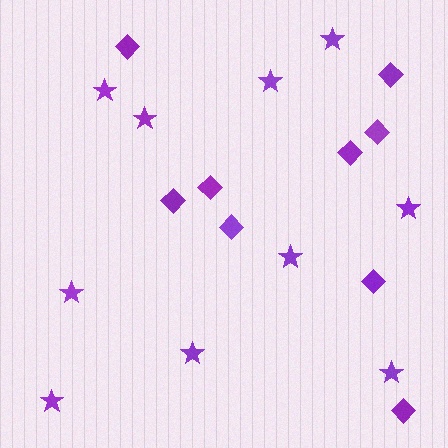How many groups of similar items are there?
There are 2 groups: one group of stars (10) and one group of diamonds (9).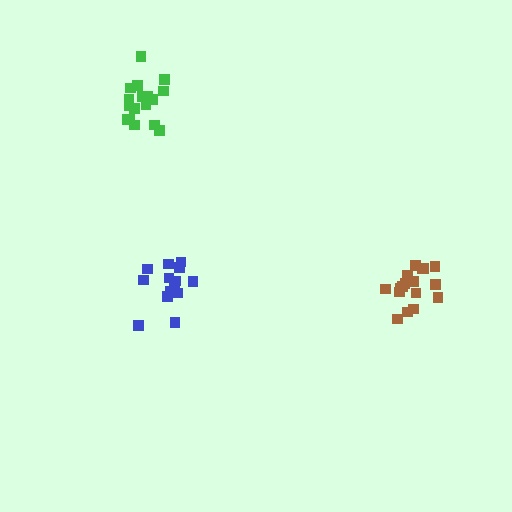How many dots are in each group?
Group 1: 14 dots, Group 2: 17 dots, Group 3: 18 dots (49 total).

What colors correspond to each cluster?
The clusters are colored: blue, brown, green.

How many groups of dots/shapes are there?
There are 3 groups.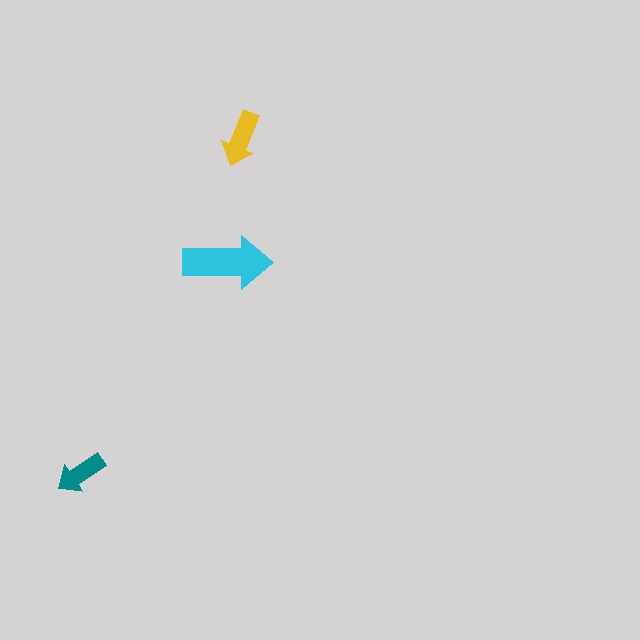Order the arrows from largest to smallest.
the cyan one, the yellow one, the teal one.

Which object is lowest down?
The teal arrow is bottommost.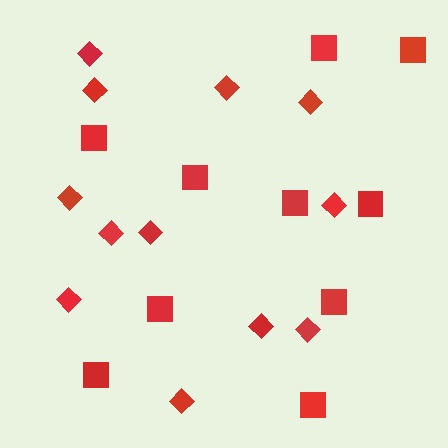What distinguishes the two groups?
There are 2 groups: one group of diamonds (12) and one group of squares (10).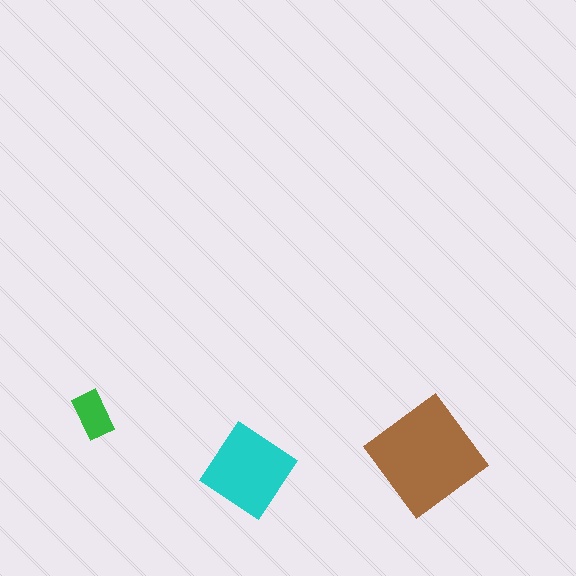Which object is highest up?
The green rectangle is topmost.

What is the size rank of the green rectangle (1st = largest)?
3rd.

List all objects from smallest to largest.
The green rectangle, the cyan diamond, the brown diamond.